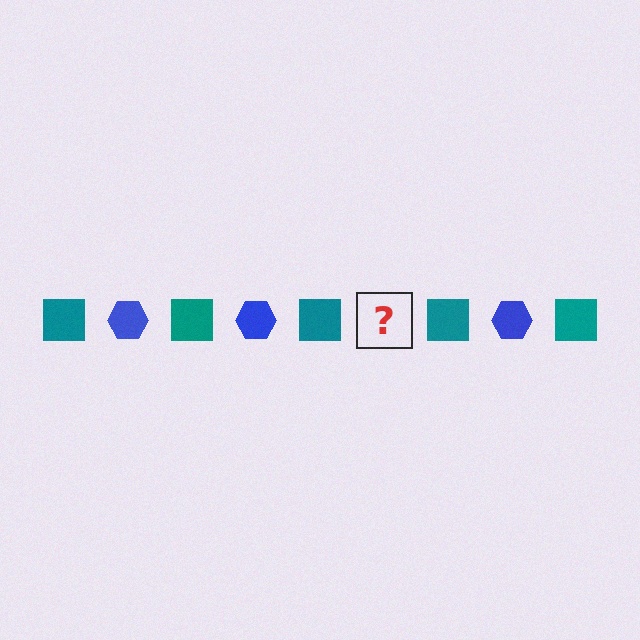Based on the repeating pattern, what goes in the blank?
The blank should be a blue hexagon.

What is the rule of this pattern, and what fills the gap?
The rule is that the pattern alternates between teal square and blue hexagon. The gap should be filled with a blue hexagon.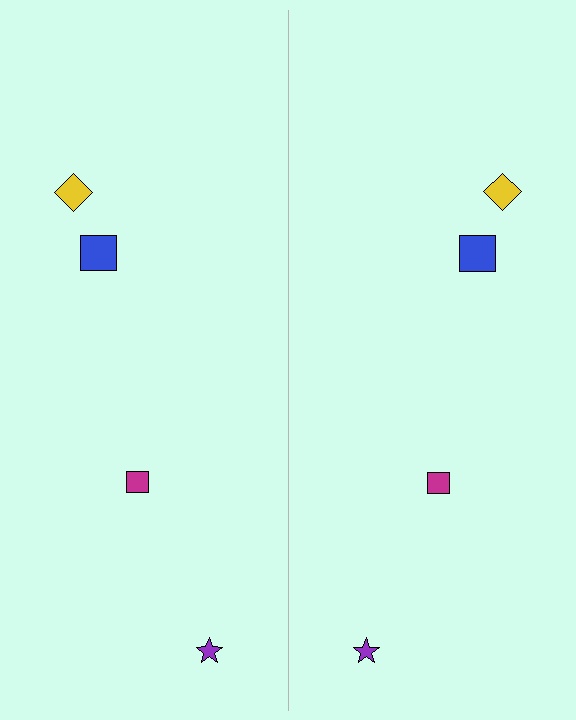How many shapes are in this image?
There are 8 shapes in this image.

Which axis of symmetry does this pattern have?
The pattern has a vertical axis of symmetry running through the center of the image.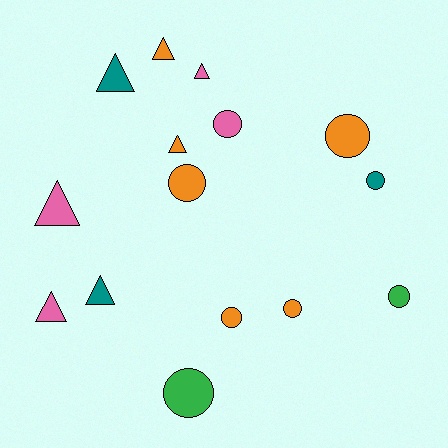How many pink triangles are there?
There are 3 pink triangles.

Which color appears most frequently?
Orange, with 6 objects.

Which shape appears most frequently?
Circle, with 8 objects.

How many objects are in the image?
There are 15 objects.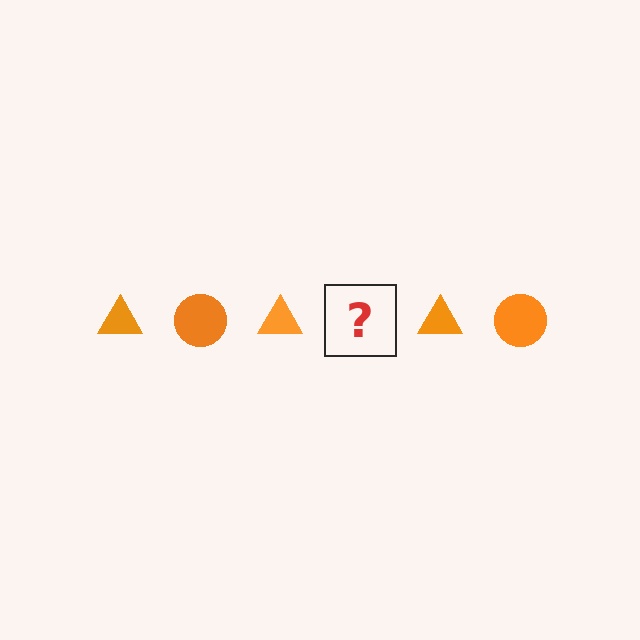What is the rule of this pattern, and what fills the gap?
The rule is that the pattern cycles through triangle, circle shapes in orange. The gap should be filled with an orange circle.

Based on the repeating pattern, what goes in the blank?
The blank should be an orange circle.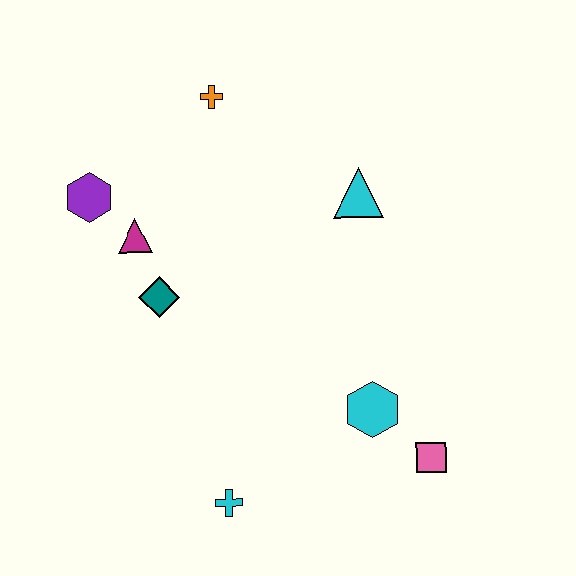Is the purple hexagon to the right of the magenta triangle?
No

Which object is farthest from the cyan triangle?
The cyan cross is farthest from the cyan triangle.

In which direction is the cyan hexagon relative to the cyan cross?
The cyan hexagon is to the right of the cyan cross.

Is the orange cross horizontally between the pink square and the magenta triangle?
Yes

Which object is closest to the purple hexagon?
The magenta triangle is closest to the purple hexagon.